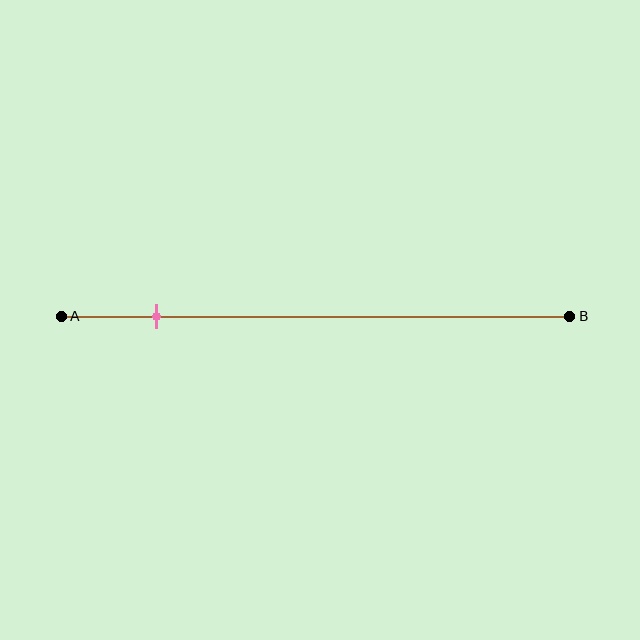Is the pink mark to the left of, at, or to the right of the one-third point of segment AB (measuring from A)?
The pink mark is to the left of the one-third point of segment AB.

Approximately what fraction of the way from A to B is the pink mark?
The pink mark is approximately 20% of the way from A to B.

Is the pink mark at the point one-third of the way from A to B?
No, the mark is at about 20% from A, not at the 33% one-third point.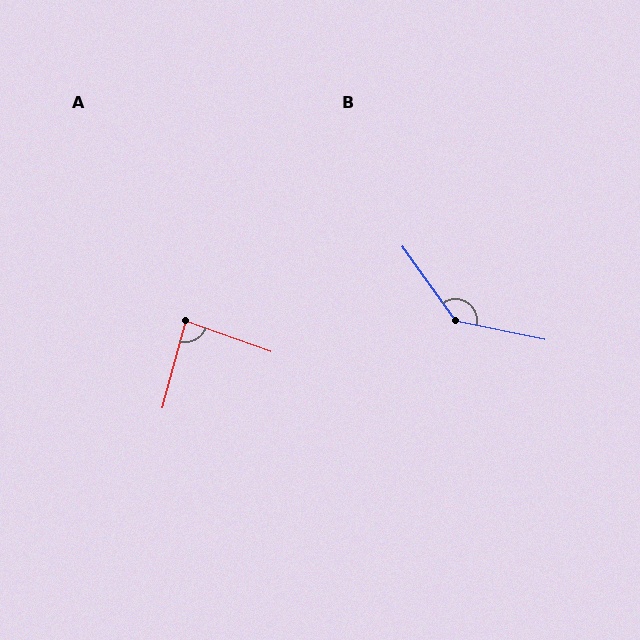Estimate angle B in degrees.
Approximately 137 degrees.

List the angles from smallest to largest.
A (86°), B (137°).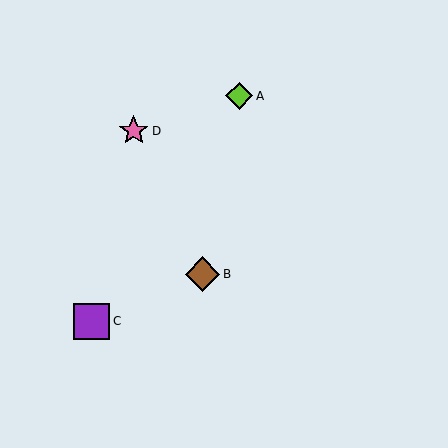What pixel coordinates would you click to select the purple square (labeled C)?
Click at (92, 321) to select the purple square C.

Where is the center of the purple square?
The center of the purple square is at (92, 321).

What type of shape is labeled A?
Shape A is a lime diamond.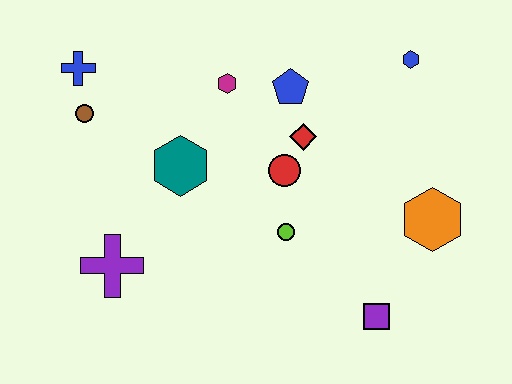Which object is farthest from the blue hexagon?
The purple cross is farthest from the blue hexagon.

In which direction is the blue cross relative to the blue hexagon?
The blue cross is to the left of the blue hexagon.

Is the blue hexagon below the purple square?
No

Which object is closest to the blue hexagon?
The blue pentagon is closest to the blue hexagon.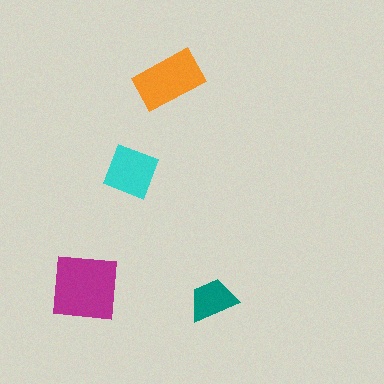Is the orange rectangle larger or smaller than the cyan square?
Larger.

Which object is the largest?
The magenta square.